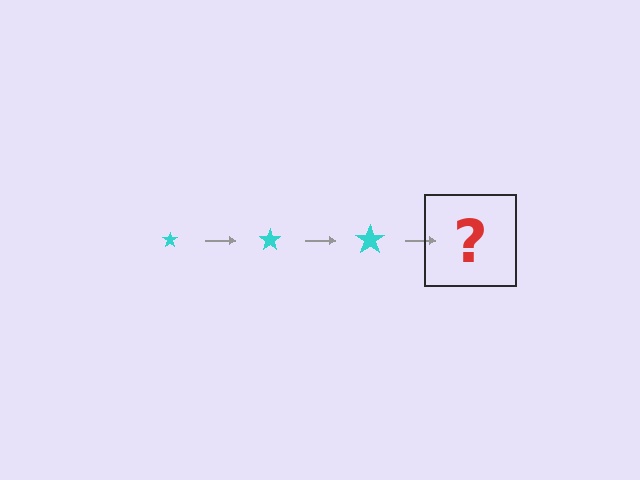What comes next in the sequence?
The next element should be a cyan star, larger than the previous one.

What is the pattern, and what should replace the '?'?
The pattern is that the star gets progressively larger each step. The '?' should be a cyan star, larger than the previous one.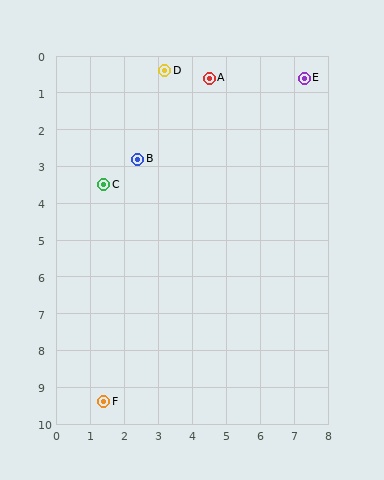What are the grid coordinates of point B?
Point B is at approximately (2.4, 2.8).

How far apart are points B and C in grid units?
Points B and C are about 1.2 grid units apart.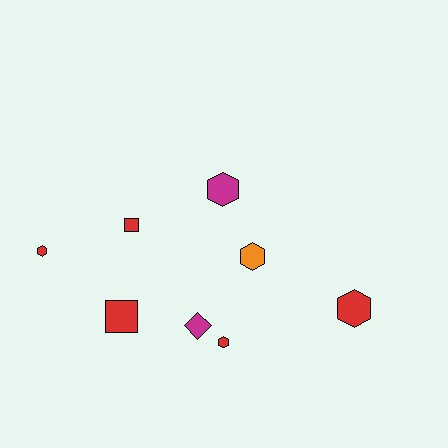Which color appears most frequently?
Red, with 5 objects.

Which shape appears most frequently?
Hexagon, with 5 objects.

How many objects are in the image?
There are 8 objects.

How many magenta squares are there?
There are no magenta squares.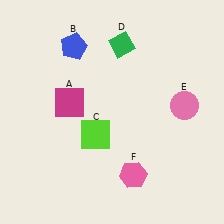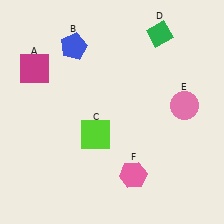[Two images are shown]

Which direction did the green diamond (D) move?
The green diamond (D) moved right.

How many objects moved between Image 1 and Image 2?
2 objects moved between the two images.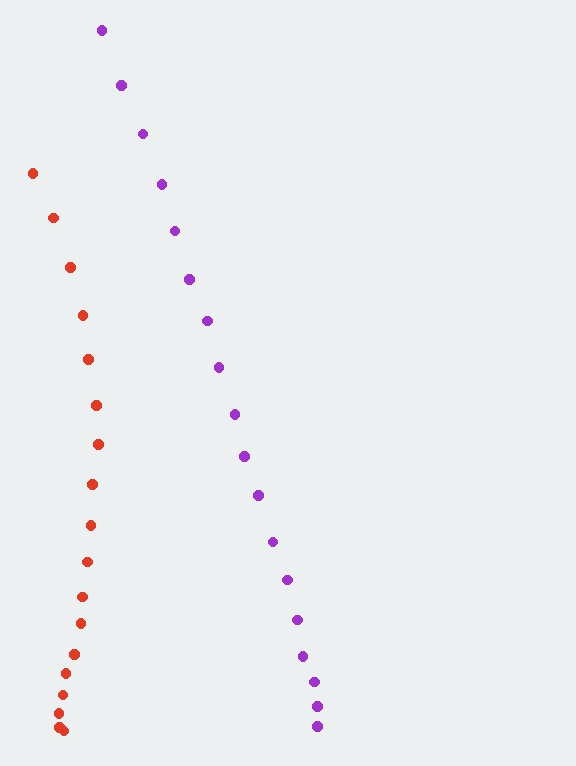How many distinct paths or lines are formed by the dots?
There are 2 distinct paths.